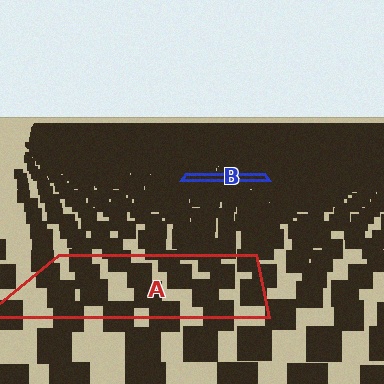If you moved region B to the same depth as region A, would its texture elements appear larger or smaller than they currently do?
They would appear larger. At a closer depth, the same texture elements are projected at a bigger on-screen size.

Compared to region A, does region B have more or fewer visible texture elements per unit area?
Region B has more texture elements per unit area — they are packed more densely because it is farther away.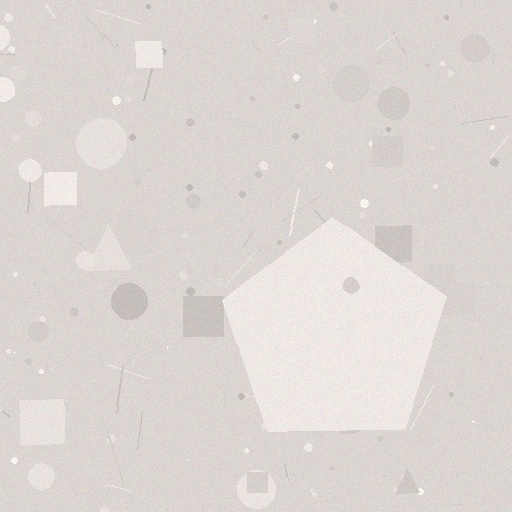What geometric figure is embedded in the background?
A pentagon is embedded in the background.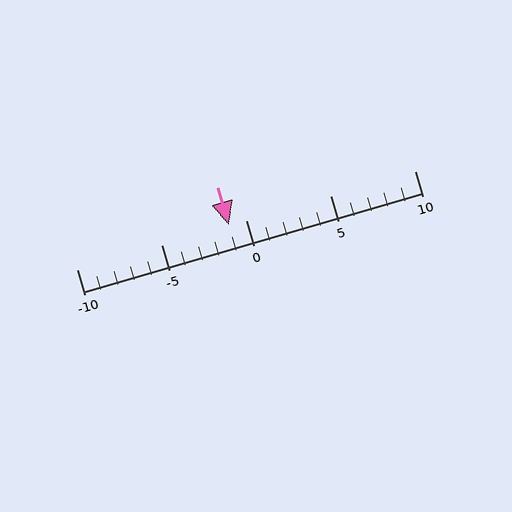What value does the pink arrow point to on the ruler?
The pink arrow points to approximately -1.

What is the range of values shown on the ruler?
The ruler shows values from -10 to 10.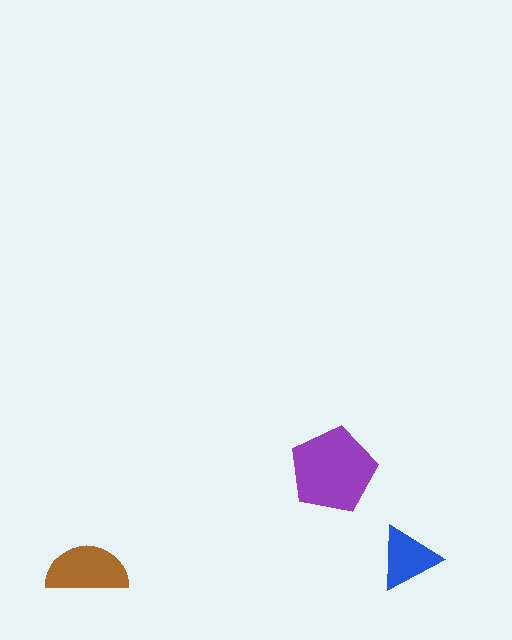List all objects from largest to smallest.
The purple pentagon, the brown semicircle, the blue triangle.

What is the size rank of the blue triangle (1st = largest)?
3rd.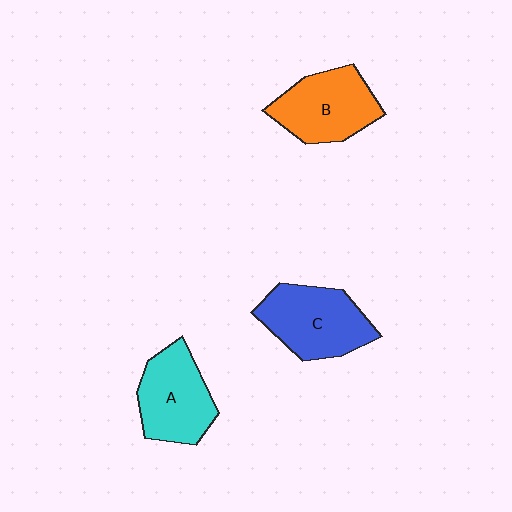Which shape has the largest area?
Shape C (blue).